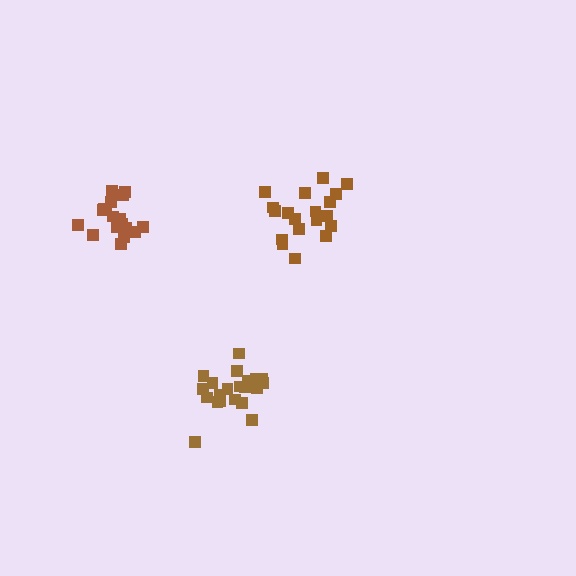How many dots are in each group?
Group 1: 19 dots, Group 2: 20 dots, Group 3: 21 dots (60 total).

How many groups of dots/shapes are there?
There are 3 groups.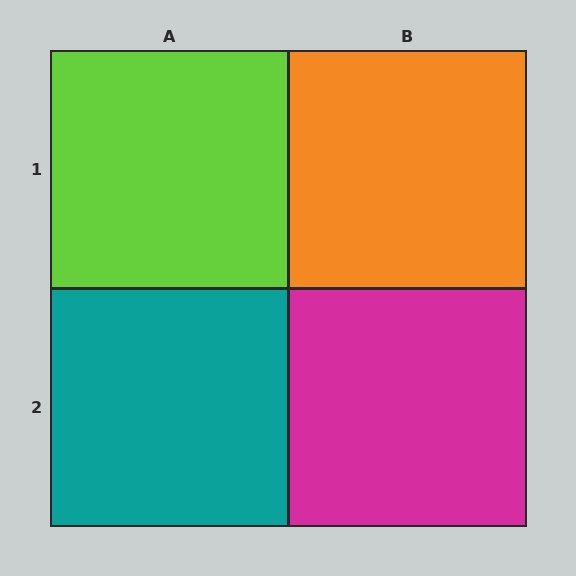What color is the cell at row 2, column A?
Teal.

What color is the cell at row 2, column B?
Magenta.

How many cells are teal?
1 cell is teal.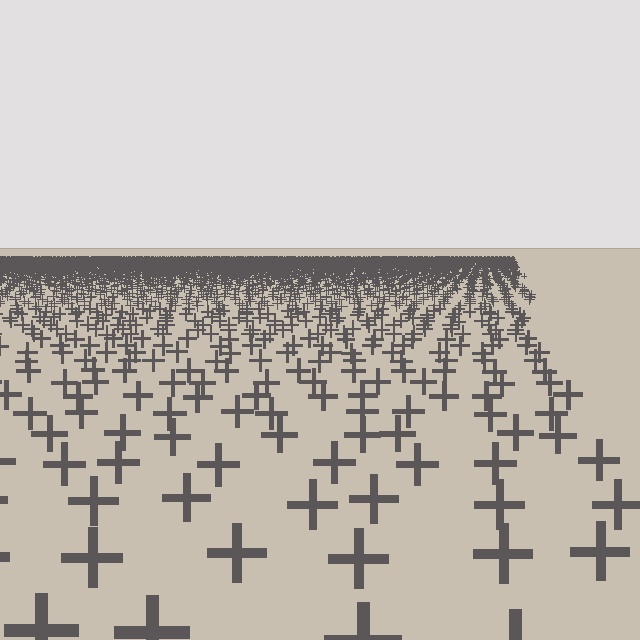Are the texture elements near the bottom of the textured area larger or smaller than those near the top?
Larger. Near the bottom, elements are closer to the viewer and appear at a bigger on-screen size.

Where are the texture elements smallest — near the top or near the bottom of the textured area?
Near the top.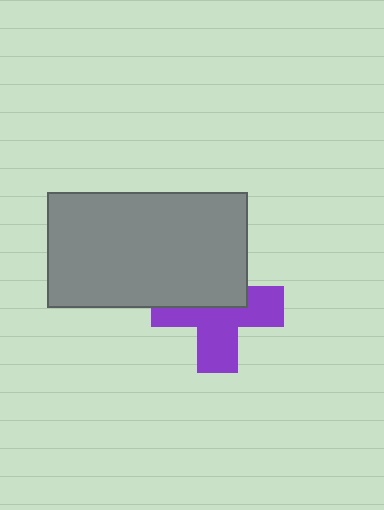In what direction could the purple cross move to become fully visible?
The purple cross could move down. That would shift it out from behind the gray rectangle entirely.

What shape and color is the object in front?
The object in front is a gray rectangle.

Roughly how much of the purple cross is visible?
About half of it is visible (roughly 57%).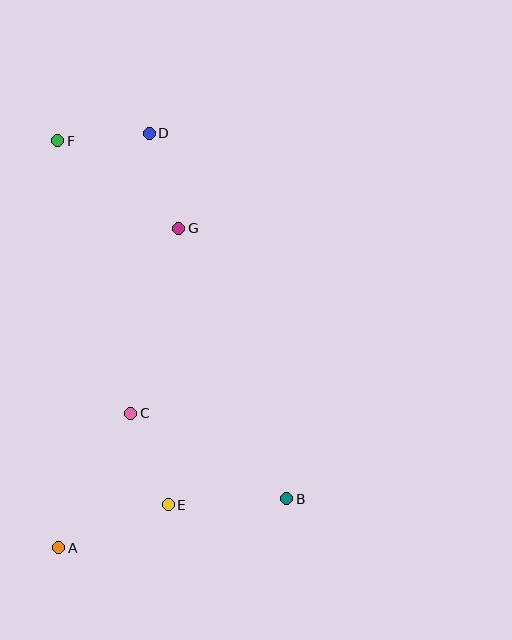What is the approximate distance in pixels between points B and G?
The distance between B and G is approximately 292 pixels.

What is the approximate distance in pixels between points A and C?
The distance between A and C is approximately 152 pixels.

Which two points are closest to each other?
Points D and F are closest to each other.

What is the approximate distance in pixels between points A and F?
The distance between A and F is approximately 407 pixels.